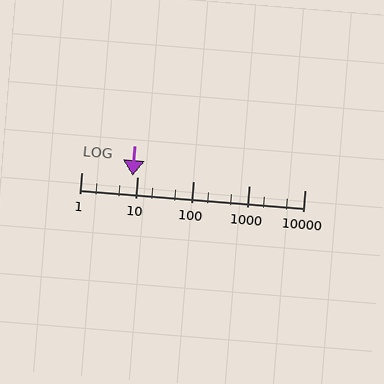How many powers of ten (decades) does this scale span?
The scale spans 4 decades, from 1 to 10000.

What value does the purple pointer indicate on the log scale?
The pointer indicates approximately 8.4.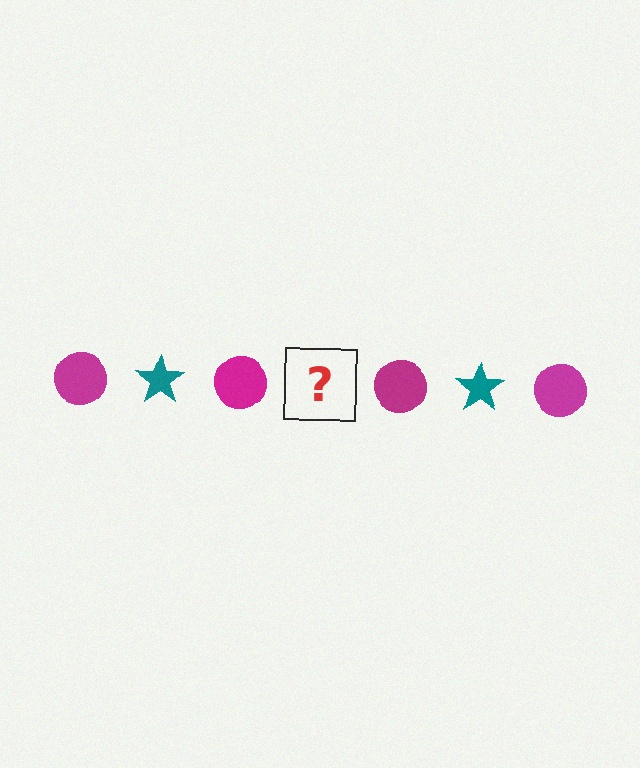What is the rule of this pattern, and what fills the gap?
The rule is that the pattern alternates between magenta circle and teal star. The gap should be filled with a teal star.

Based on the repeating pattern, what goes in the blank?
The blank should be a teal star.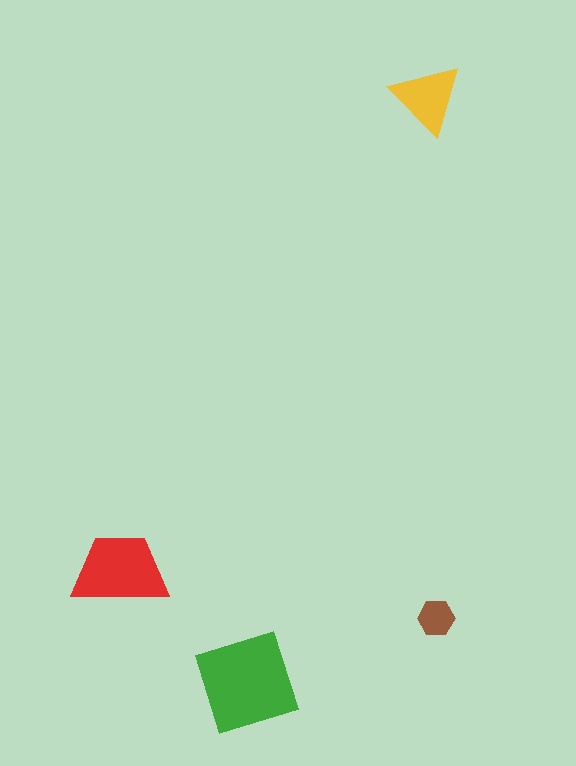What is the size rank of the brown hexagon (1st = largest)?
4th.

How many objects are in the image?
There are 4 objects in the image.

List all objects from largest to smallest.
The green diamond, the red trapezoid, the yellow triangle, the brown hexagon.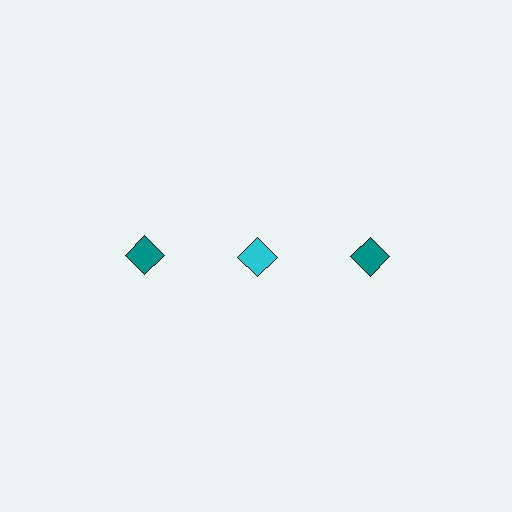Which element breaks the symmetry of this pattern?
The cyan diamond in the top row, second from left column breaks the symmetry. All other shapes are teal diamonds.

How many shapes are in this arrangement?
There are 3 shapes arranged in a grid pattern.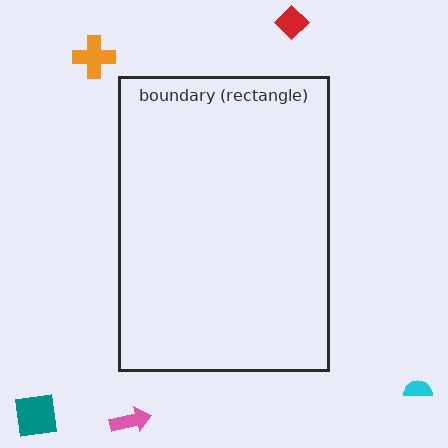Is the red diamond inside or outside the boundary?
Outside.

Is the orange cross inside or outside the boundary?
Outside.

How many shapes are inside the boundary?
0 inside, 5 outside.